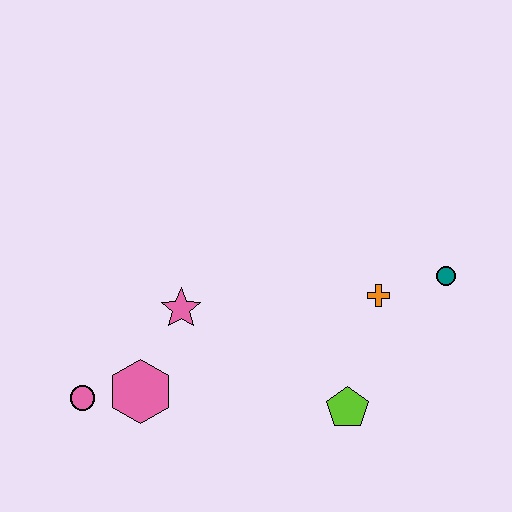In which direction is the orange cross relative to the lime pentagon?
The orange cross is above the lime pentagon.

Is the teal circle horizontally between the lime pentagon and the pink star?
No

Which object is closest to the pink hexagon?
The pink circle is closest to the pink hexagon.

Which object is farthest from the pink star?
The teal circle is farthest from the pink star.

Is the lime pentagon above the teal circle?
No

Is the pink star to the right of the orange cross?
No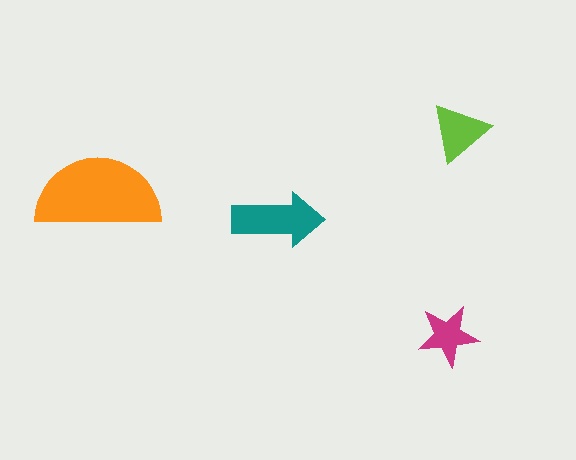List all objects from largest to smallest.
The orange semicircle, the teal arrow, the lime triangle, the magenta star.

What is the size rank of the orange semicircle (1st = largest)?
1st.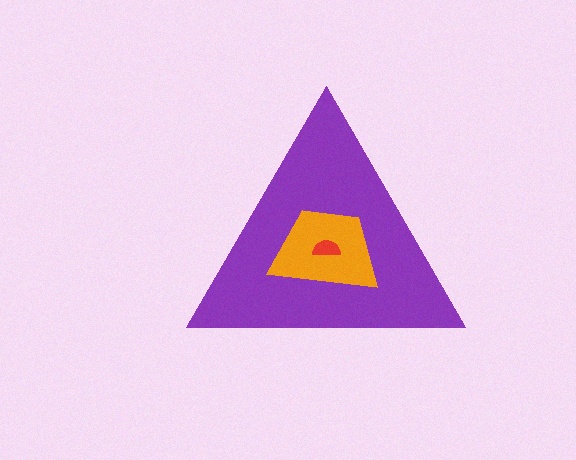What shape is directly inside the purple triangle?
The orange trapezoid.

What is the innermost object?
The red semicircle.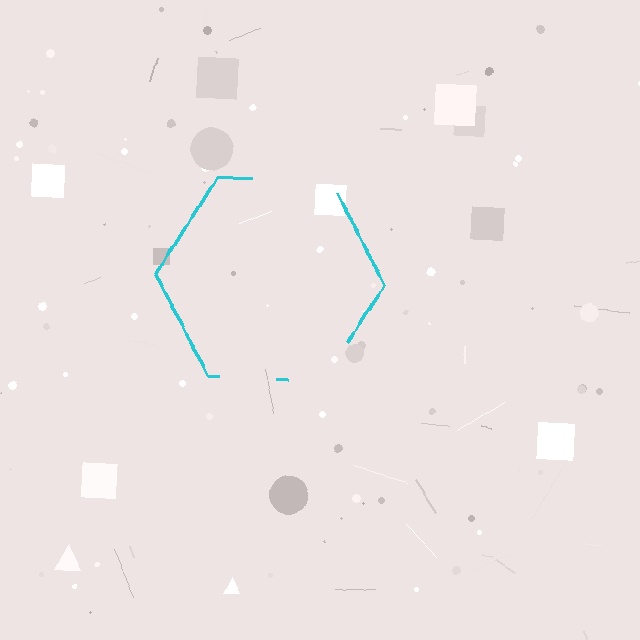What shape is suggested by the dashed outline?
The dashed outline suggests a hexagon.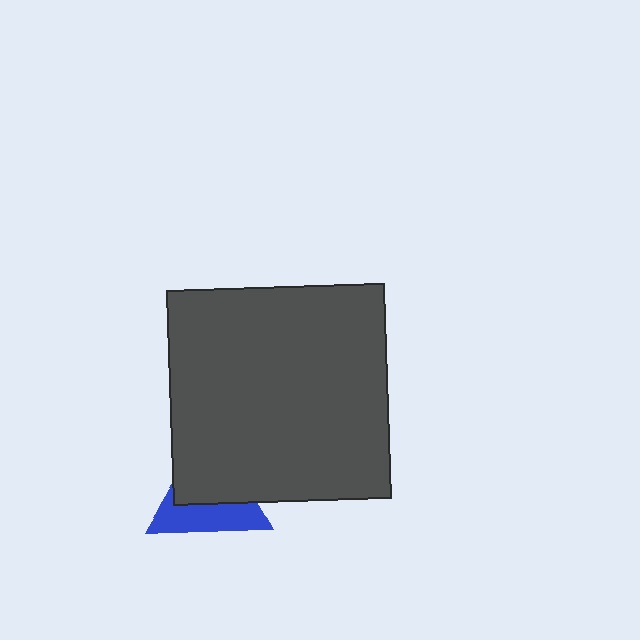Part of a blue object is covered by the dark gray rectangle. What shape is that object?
It is a triangle.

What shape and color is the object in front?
The object in front is a dark gray rectangle.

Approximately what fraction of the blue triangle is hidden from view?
Roughly 56% of the blue triangle is hidden behind the dark gray rectangle.